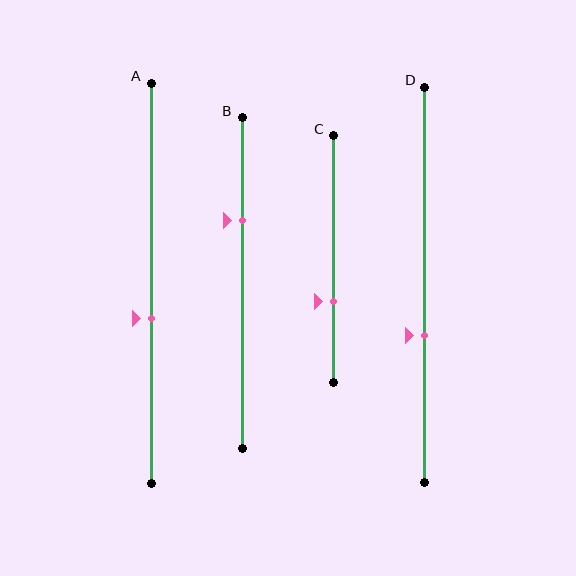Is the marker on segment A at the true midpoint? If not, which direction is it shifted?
No, the marker on segment A is shifted downward by about 9% of the segment length.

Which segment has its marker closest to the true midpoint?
Segment A has its marker closest to the true midpoint.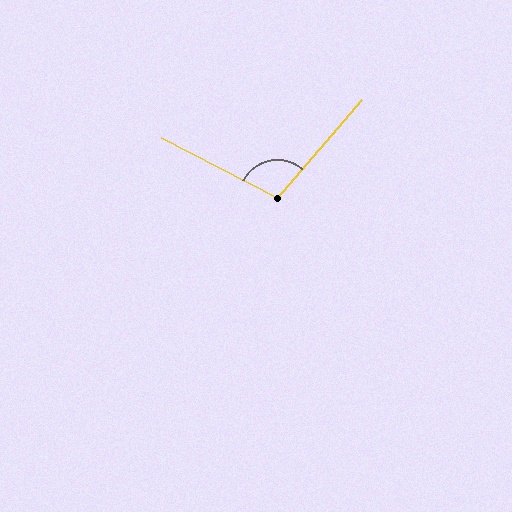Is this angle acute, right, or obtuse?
It is obtuse.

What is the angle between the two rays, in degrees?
Approximately 103 degrees.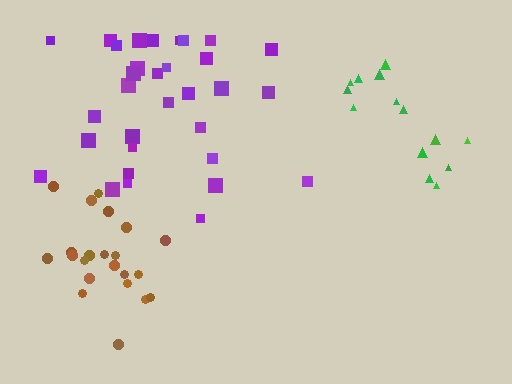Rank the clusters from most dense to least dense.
brown, purple, green.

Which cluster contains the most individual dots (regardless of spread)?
Purple (32).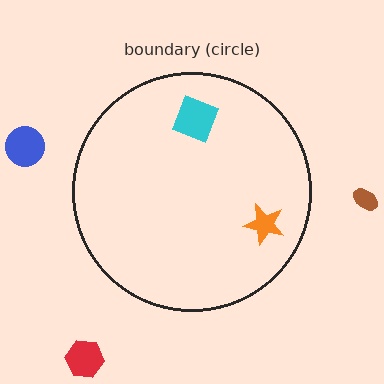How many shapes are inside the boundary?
2 inside, 3 outside.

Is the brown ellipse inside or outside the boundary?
Outside.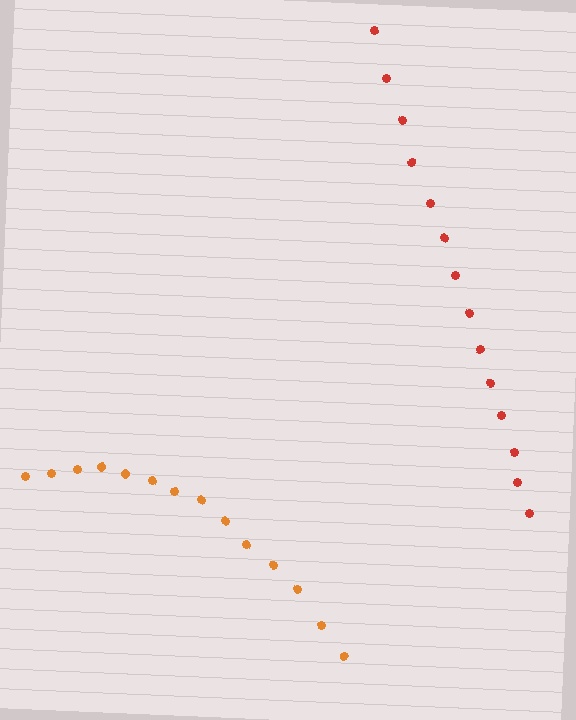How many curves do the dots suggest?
There are 2 distinct paths.